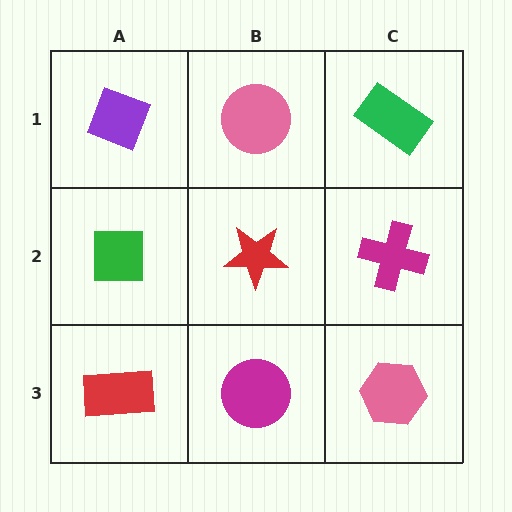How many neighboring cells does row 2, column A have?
3.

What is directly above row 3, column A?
A green square.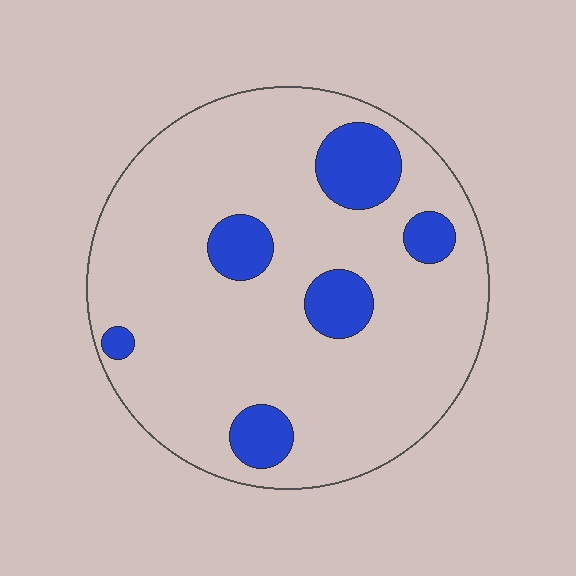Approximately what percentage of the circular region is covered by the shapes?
Approximately 15%.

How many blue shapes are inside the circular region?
6.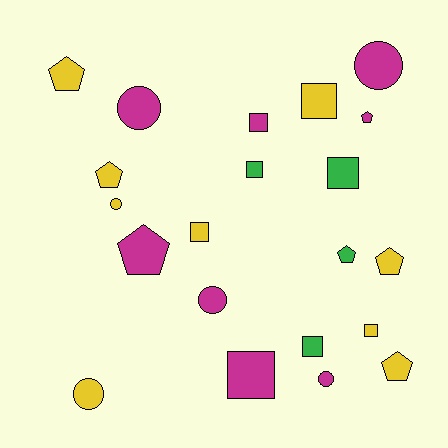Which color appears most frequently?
Yellow, with 9 objects.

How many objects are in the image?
There are 21 objects.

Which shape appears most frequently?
Square, with 8 objects.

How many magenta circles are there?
There are 4 magenta circles.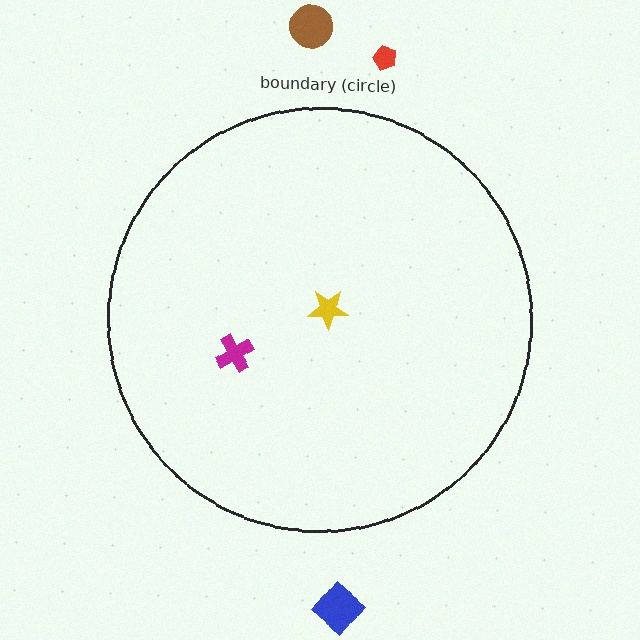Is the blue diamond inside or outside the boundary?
Outside.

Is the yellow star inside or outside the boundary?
Inside.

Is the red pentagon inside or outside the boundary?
Outside.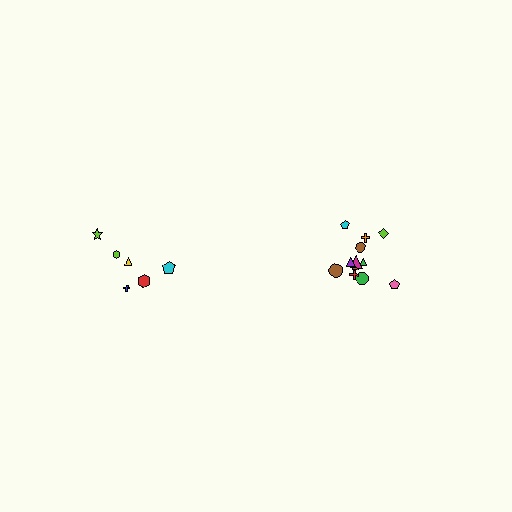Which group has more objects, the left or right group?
The right group.